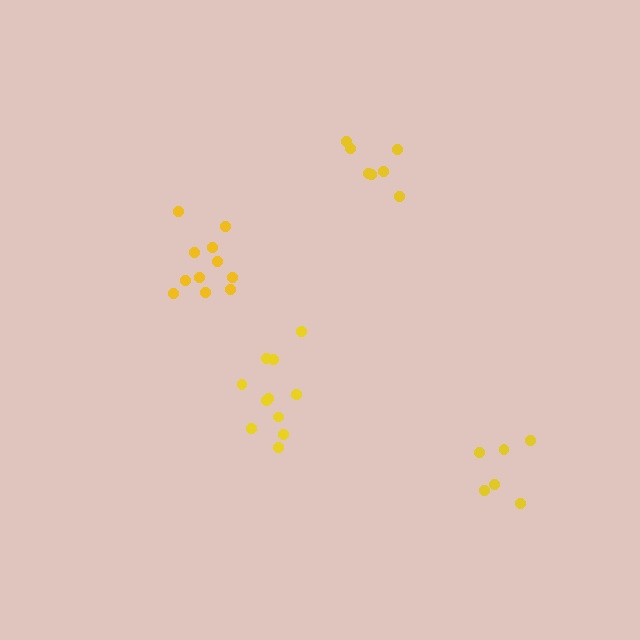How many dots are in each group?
Group 1: 11 dots, Group 2: 7 dots, Group 3: 11 dots, Group 4: 6 dots (35 total).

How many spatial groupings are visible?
There are 4 spatial groupings.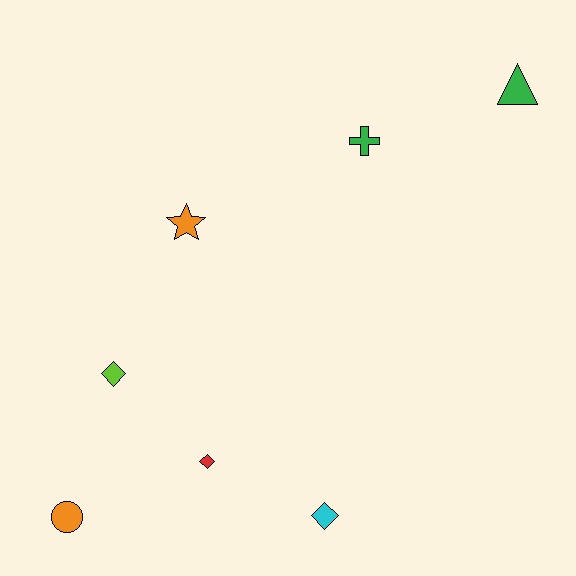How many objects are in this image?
There are 7 objects.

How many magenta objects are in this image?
There are no magenta objects.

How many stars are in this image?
There is 1 star.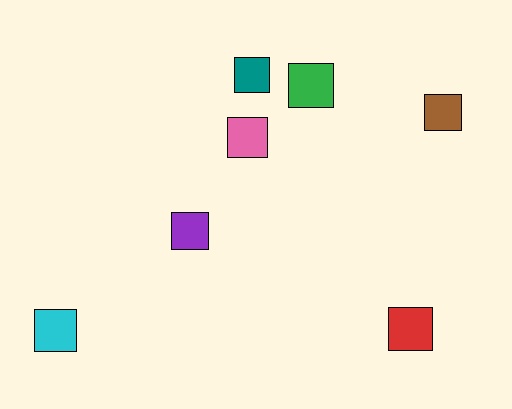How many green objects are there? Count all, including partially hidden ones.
There is 1 green object.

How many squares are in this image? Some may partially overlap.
There are 7 squares.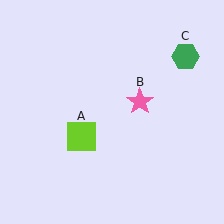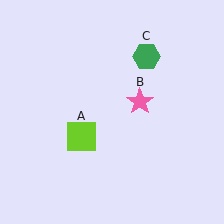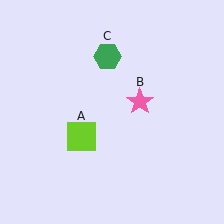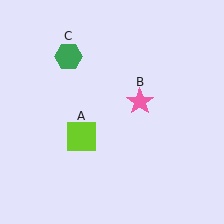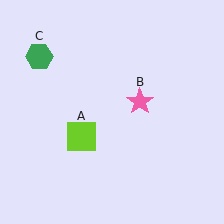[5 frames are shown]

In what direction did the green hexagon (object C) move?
The green hexagon (object C) moved left.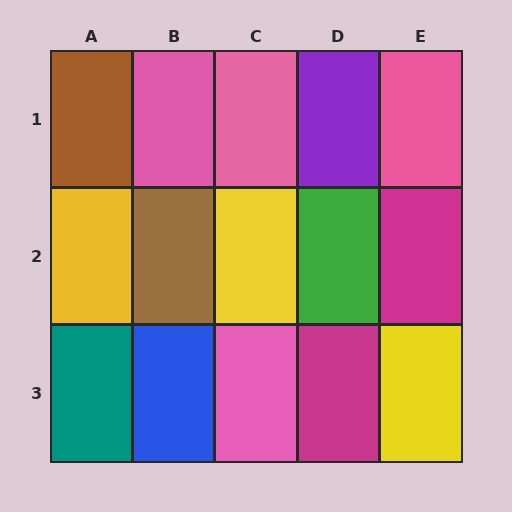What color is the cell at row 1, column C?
Pink.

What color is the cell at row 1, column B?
Pink.